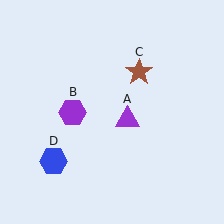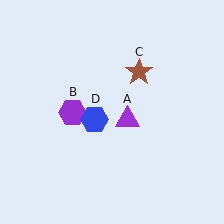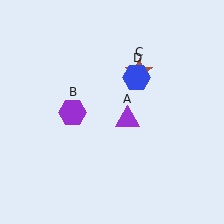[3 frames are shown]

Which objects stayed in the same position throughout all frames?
Purple triangle (object A) and purple hexagon (object B) and brown star (object C) remained stationary.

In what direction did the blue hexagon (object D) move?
The blue hexagon (object D) moved up and to the right.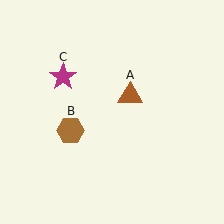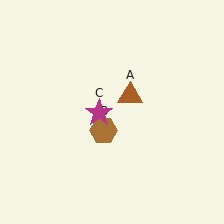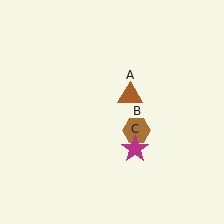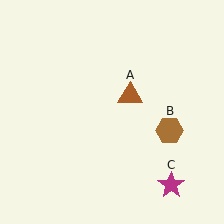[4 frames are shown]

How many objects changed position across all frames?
2 objects changed position: brown hexagon (object B), magenta star (object C).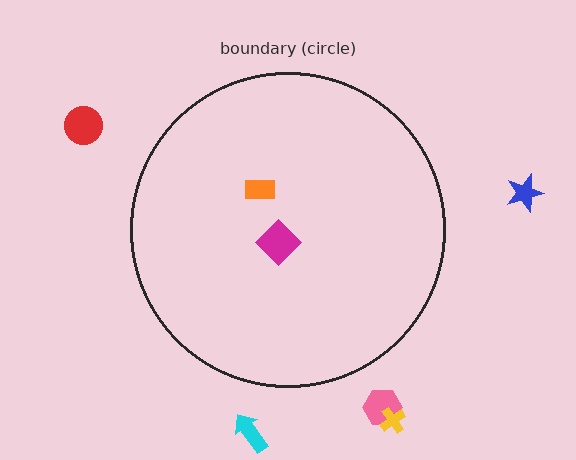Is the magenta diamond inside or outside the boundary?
Inside.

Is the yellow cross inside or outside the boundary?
Outside.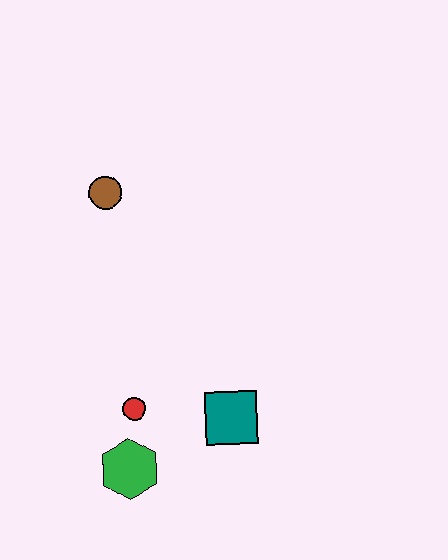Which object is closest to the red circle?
The green hexagon is closest to the red circle.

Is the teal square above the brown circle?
No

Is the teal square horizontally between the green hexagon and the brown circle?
No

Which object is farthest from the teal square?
The brown circle is farthest from the teal square.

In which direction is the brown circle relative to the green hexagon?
The brown circle is above the green hexagon.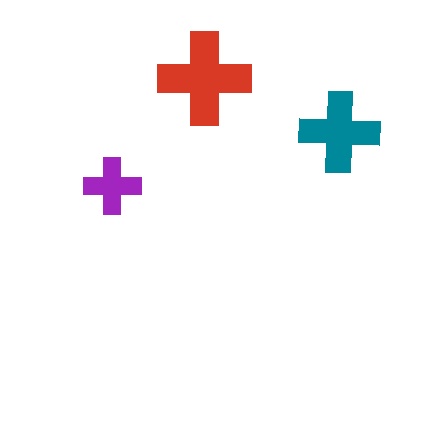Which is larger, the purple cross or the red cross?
The red one.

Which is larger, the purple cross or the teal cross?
The teal one.